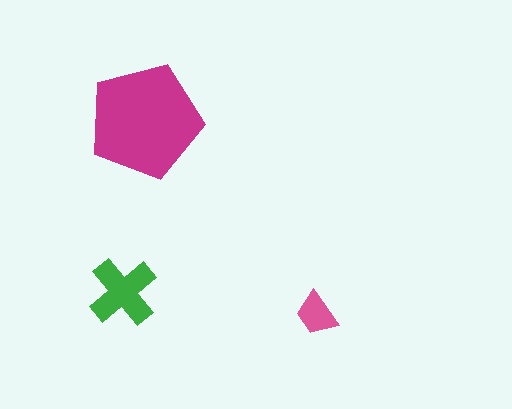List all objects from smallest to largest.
The pink trapezoid, the green cross, the magenta pentagon.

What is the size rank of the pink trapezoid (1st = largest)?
3rd.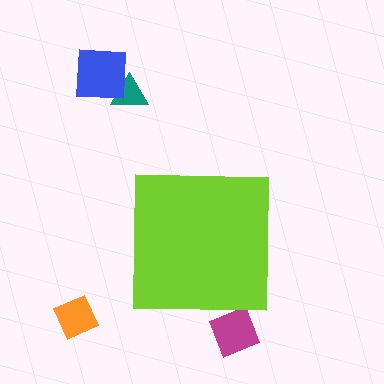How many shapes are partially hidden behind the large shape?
1 shape is partially hidden.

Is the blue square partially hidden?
No, the blue square is fully visible.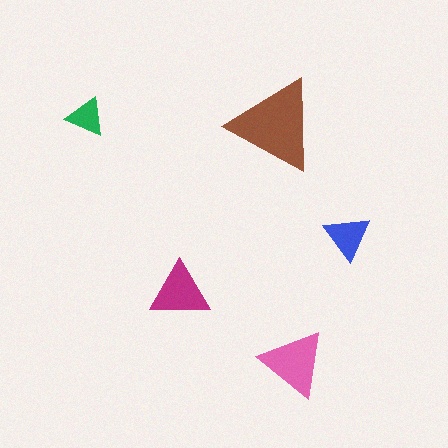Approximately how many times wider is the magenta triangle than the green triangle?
About 1.5 times wider.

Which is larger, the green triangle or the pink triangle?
The pink one.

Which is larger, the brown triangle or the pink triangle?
The brown one.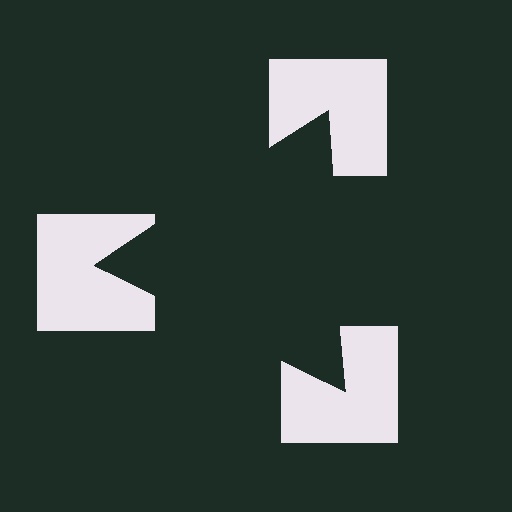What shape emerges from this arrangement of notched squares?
An illusory triangle — its edges are inferred from the aligned wedge cuts in the notched squares, not physically drawn.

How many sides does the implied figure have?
3 sides.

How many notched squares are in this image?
There are 3 — one at each vertex of the illusory triangle.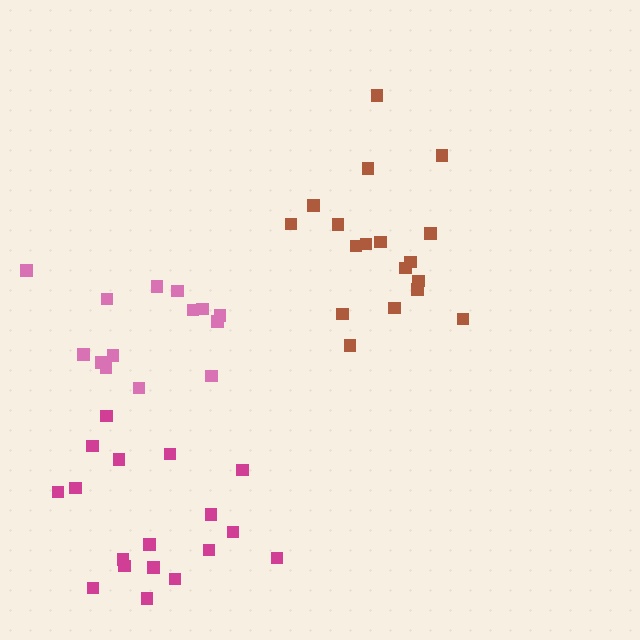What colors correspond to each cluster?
The clusters are colored: brown, pink, magenta.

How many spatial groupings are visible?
There are 3 spatial groupings.